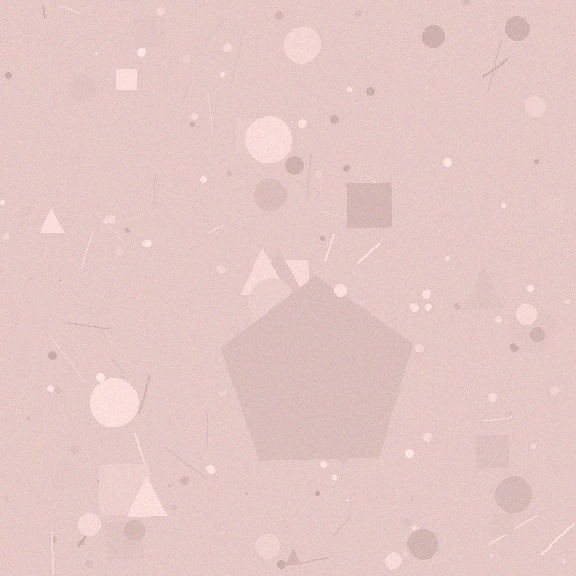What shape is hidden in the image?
A pentagon is hidden in the image.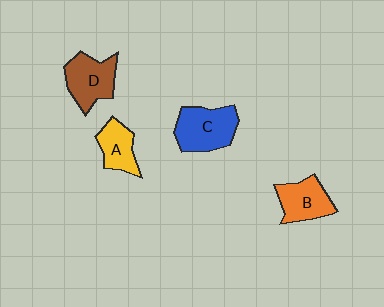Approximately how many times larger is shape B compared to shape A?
Approximately 1.2 times.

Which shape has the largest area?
Shape C (blue).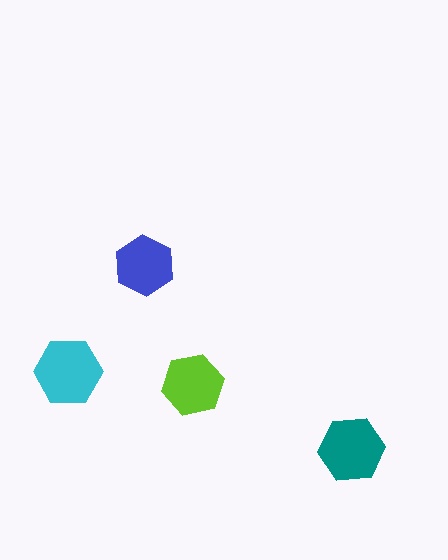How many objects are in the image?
There are 4 objects in the image.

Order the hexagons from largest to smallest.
the cyan one, the teal one, the lime one, the blue one.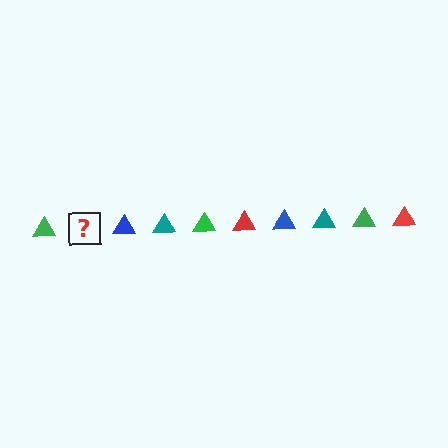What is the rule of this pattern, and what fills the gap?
The rule is that the pattern cycles through green, red, blue, teal triangles. The gap should be filled with a red triangle.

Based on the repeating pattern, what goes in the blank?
The blank should be a red triangle.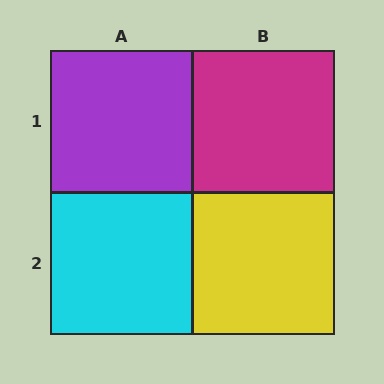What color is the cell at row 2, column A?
Cyan.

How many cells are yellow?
1 cell is yellow.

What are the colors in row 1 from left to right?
Purple, magenta.